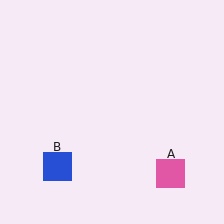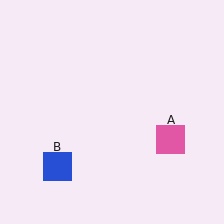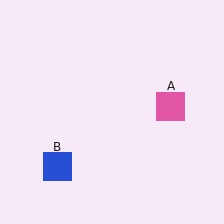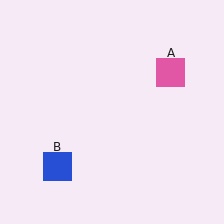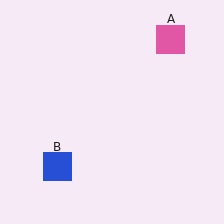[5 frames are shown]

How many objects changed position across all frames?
1 object changed position: pink square (object A).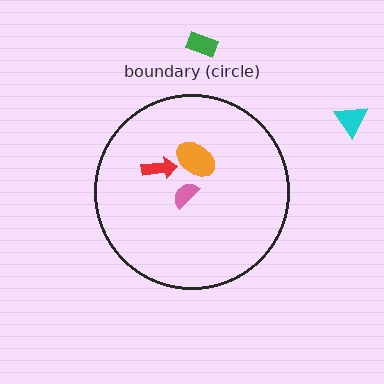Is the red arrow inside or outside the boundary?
Inside.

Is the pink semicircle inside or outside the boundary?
Inside.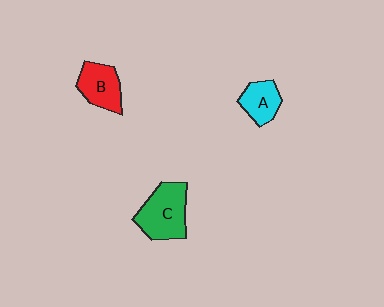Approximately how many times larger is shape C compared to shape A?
Approximately 1.7 times.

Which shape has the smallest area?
Shape A (cyan).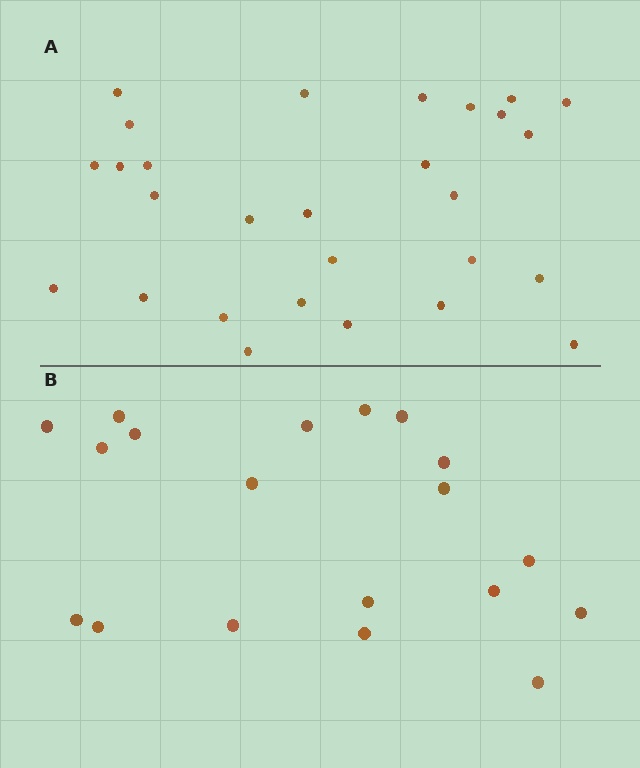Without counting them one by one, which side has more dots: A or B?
Region A (the top region) has more dots.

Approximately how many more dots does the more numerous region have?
Region A has roughly 8 or so more dots than region B.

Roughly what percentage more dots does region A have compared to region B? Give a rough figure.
About 45% more.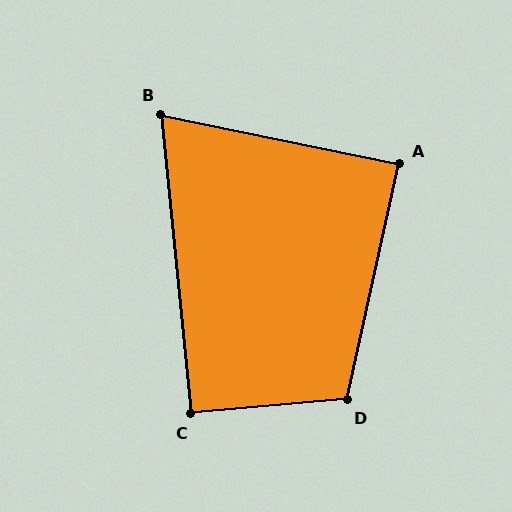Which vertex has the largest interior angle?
D, at approximately 107 degrees.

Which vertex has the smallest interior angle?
B, at approximately 73 degrees.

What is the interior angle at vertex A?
Approximately 89 degrees (approximately right).